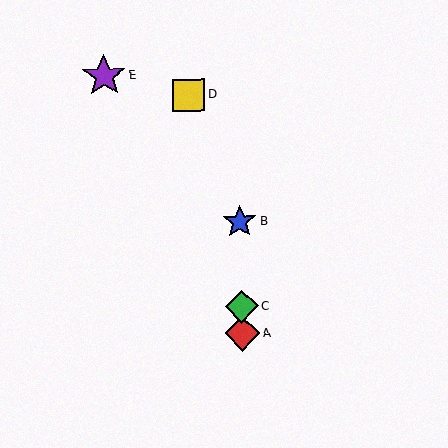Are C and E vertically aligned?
No, C is at x≈242 and E is at x≈104.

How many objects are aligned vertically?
3 objects (A, B, C) are aligned vertically.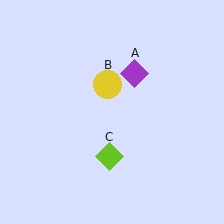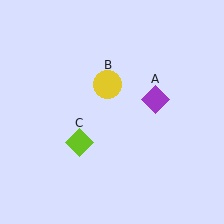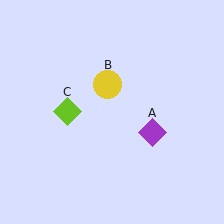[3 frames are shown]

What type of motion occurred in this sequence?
The purple diamond (object A), lime diamond (object C) rotated clockwise around the center of the scene.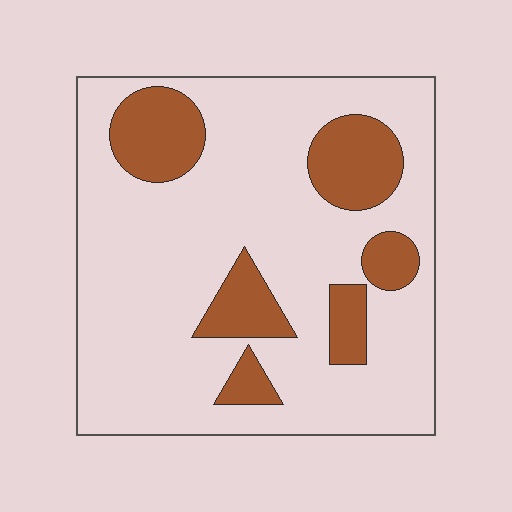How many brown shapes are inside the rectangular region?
6.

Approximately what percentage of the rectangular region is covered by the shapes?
Approximately 20%.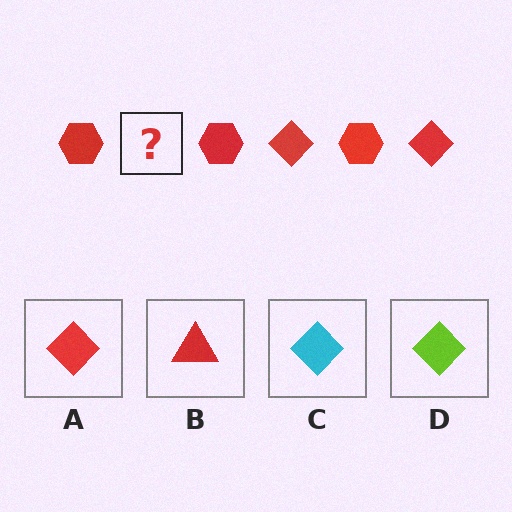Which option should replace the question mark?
Option A.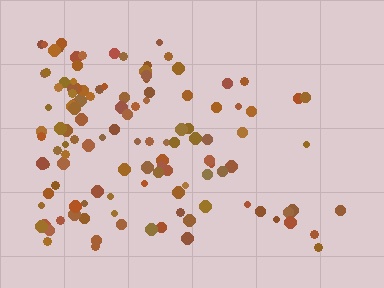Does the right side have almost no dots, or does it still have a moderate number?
Still a moderate number, just noticeably fewer than the left.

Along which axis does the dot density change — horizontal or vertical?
Horizontal.